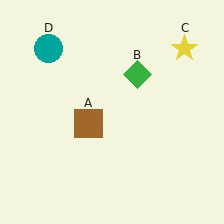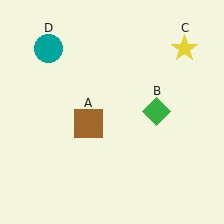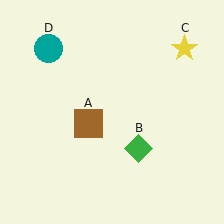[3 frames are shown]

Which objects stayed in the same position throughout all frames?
Brown square (object A) and yellow star (object C) and teal circle (object D) remained stationary.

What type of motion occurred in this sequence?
The green diamond (object B) rotated clockwise around the center of the scene.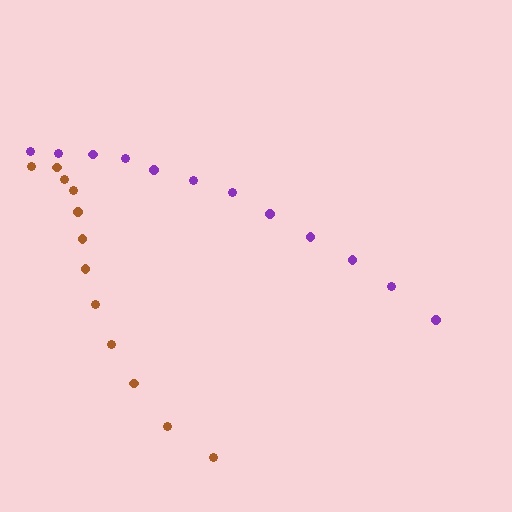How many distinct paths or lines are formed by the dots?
There are 2 distinct paths.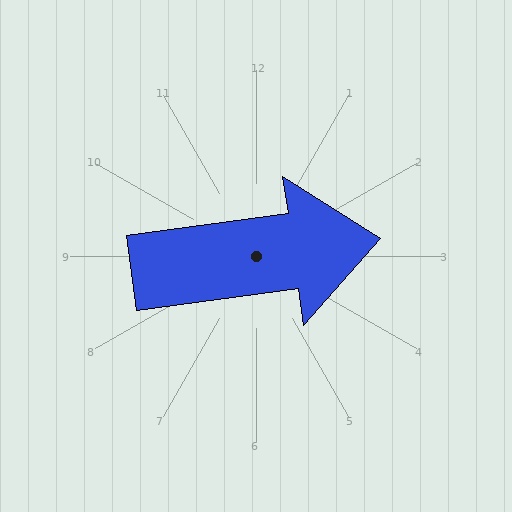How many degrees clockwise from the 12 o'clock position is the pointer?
Approximately 82 degrees.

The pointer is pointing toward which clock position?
Roughly 3 o'clock.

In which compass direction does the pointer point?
East.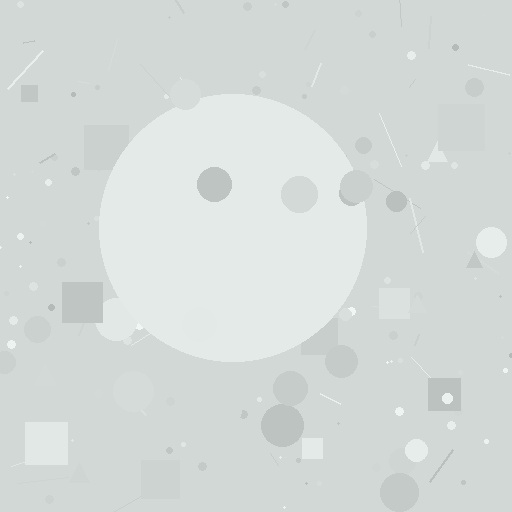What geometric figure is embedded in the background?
A circle is embedded in the background.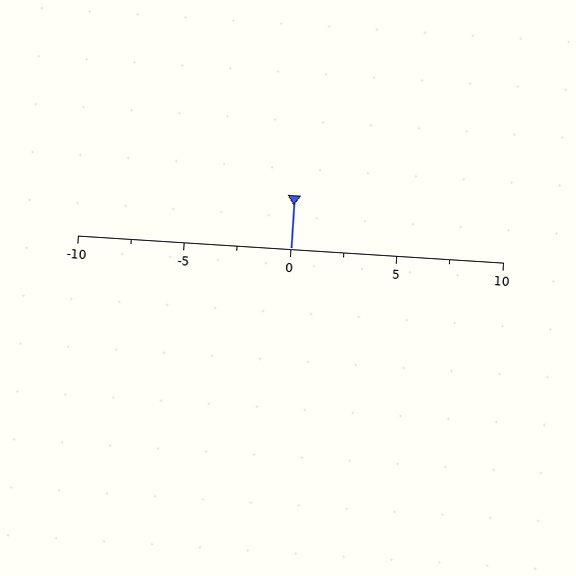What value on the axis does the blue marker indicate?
The marker indicates approximately 0.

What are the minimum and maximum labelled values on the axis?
The axis runs from -10 to 10.